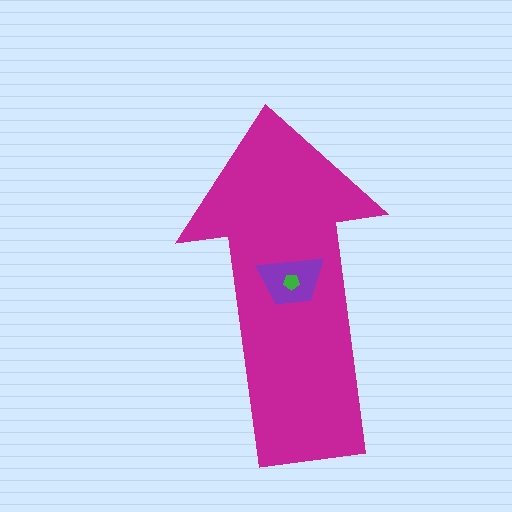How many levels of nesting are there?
3.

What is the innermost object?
The green pentagon.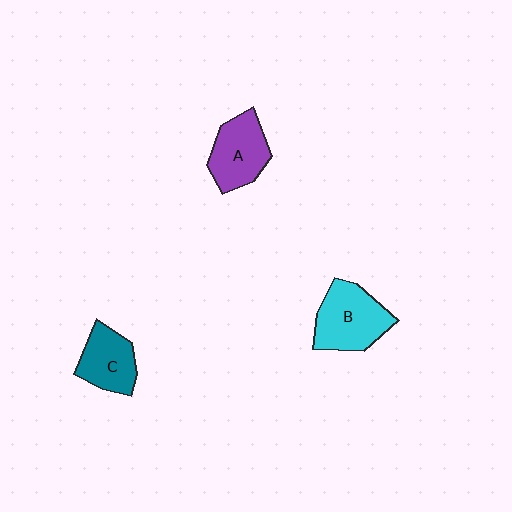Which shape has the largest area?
Shape B (cyan).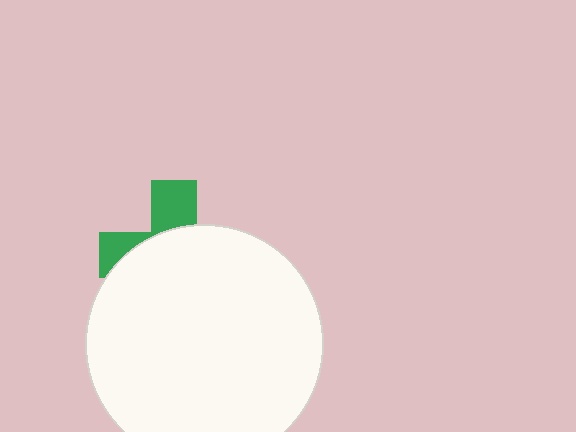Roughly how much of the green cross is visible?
A small part of it is visible (roughly 30%).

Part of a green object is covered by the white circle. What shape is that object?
It is a cross.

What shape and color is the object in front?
The object in front is a white circle.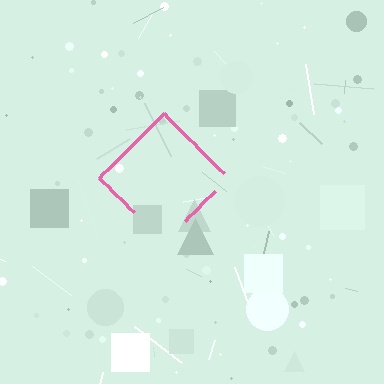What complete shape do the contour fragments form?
The contour fragments form a diamond.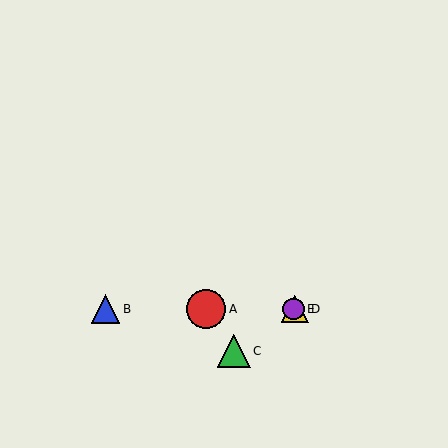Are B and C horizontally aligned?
No, B is at y≈309 and C is at y≈351.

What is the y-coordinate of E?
Object E is at y≈309.